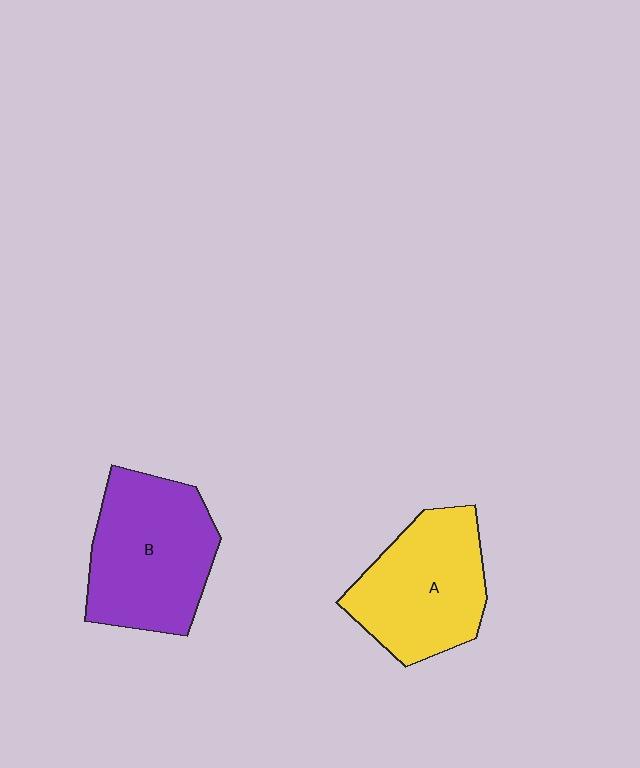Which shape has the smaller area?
Shape A (yellow).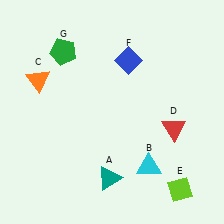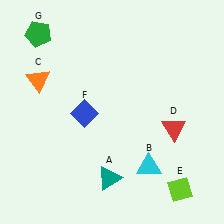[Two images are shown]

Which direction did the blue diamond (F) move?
The blue diamond (F) moved down.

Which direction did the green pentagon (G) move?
The green pentagon (G) moved left.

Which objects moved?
The objects that moved are: the blue diamond (F), the green pentagon (G).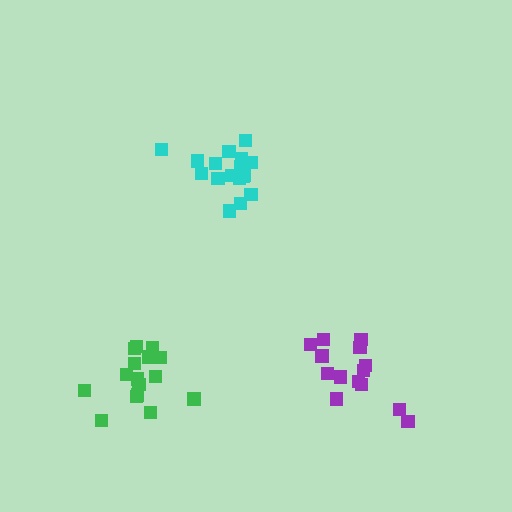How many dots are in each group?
Group 1: 17 dots, Group 2: 15 dots, Group 3: 16 dots (48 total).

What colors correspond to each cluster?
The clusters are colored: cyan, purple, green.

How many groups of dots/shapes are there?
There are 3 groups.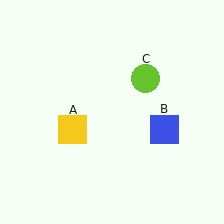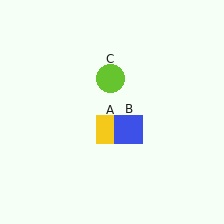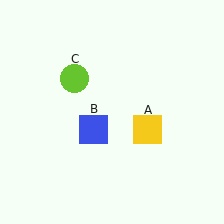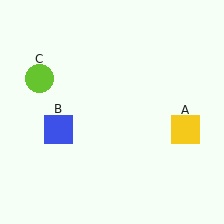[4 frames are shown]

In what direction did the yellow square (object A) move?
The yellow square (object A) moved right.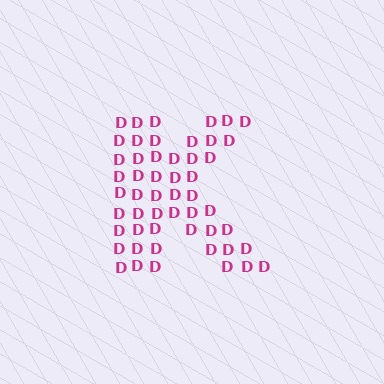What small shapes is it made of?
It is made of small letter D's.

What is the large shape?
The large shape is the letter K.